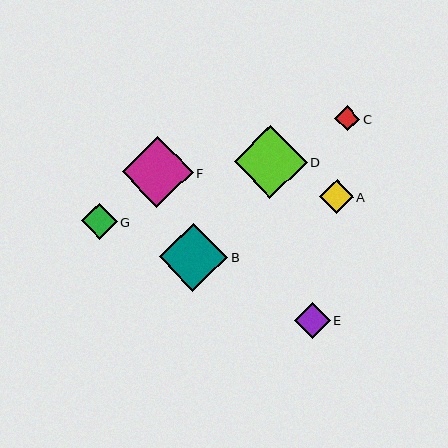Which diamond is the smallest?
Diamond C is the smallest with a size of approximately 25 pixels.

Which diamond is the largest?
Diamond D is the largest with a size of approximately 73 pixels.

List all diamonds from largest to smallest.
From largest to smallest: D, F, B, E, G, A, C.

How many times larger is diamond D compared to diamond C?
Diamond D is approximately 2.9 times the size of diamond C.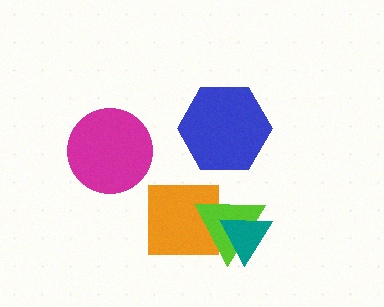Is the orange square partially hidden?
Yes, it is partially covered by another shape.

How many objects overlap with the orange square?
1 object overlaps with the orange square.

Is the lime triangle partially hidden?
Yes, it is partially covered by another shape.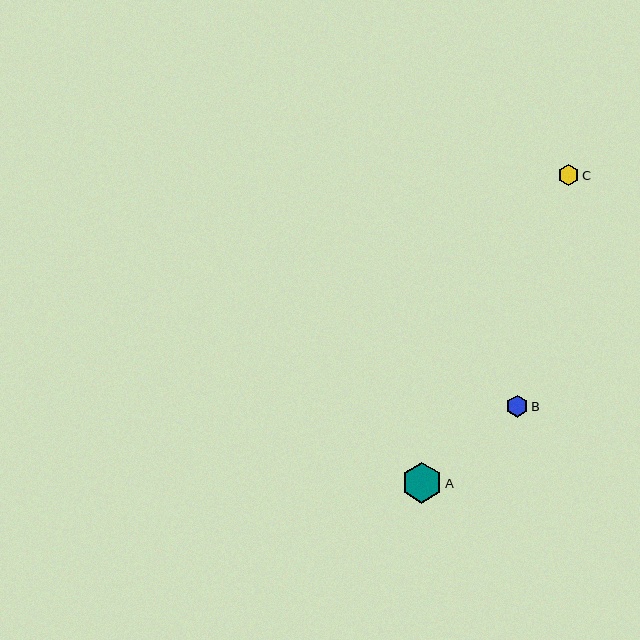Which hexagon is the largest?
Hexagon A is the largest with a size of approximately 40 pixels.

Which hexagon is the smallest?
Hexagon C is the smallest with a size of approximately 21 pixels.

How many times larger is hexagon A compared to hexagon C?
Hexagon A is approximately 1.9 times the size of hexagon C.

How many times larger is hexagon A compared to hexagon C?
Hexagon A is approximately 1.9 times the size of hexagon C.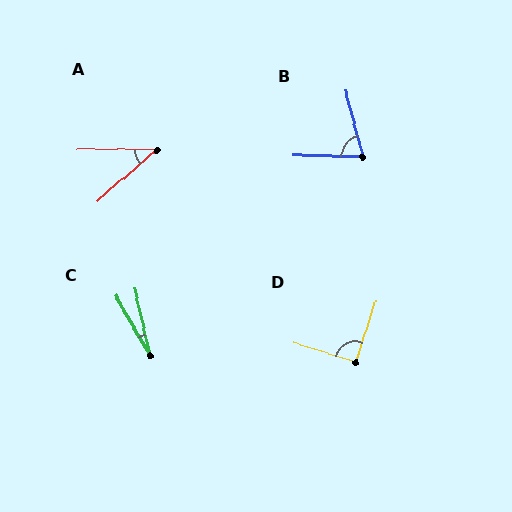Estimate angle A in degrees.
Approximately 41 degrees.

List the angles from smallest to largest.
C (17°), A (41°), B (75°), D (91°).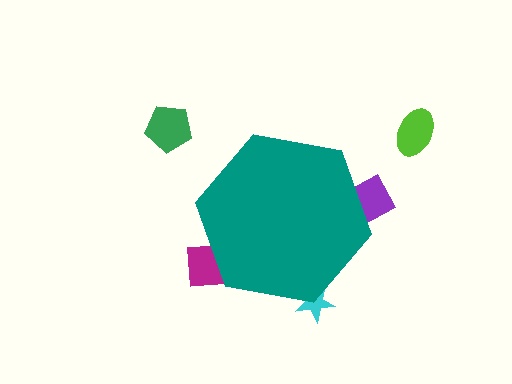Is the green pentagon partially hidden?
No, the green pentagon is fully visible.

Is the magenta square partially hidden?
Yes, the magenta square is partially hidden behind the teal hexagon.